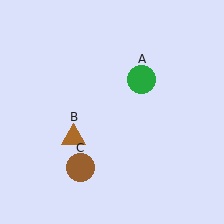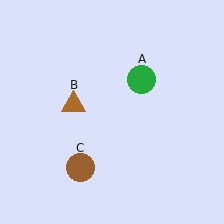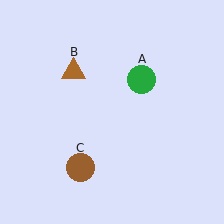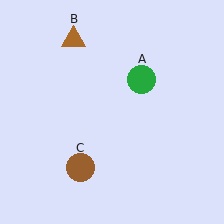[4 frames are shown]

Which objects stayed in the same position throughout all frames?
Green circle (object A) and brown circle (object C) remained stationary.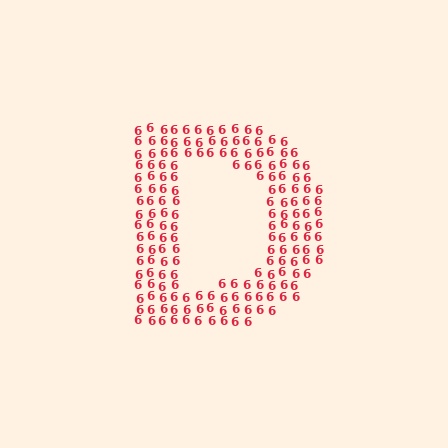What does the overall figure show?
The overall figure shows the letter D.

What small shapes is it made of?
It is made of small digit 6's.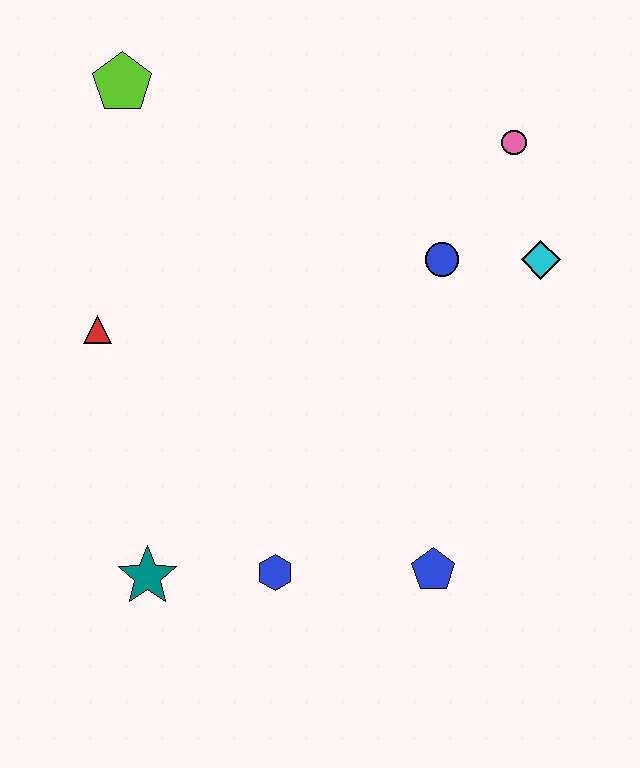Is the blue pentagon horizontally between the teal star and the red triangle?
No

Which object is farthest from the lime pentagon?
The blue pentagon is farthest from the lime pentagon.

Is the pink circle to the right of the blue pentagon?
Yes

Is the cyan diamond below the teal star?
No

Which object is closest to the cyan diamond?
The blue circle is closest to the cyan diamond.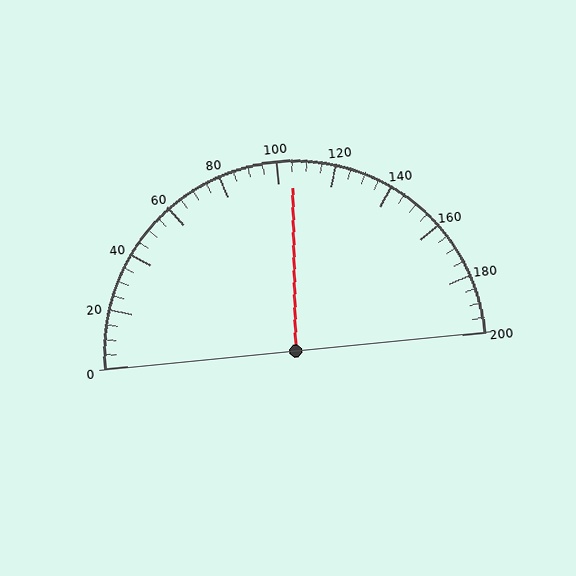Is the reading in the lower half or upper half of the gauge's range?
The reading is in the upper half of the range (0 to 200).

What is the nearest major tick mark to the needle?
The nearest major tick mark is 100.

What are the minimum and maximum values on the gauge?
The gauge ranges from 0 to 200.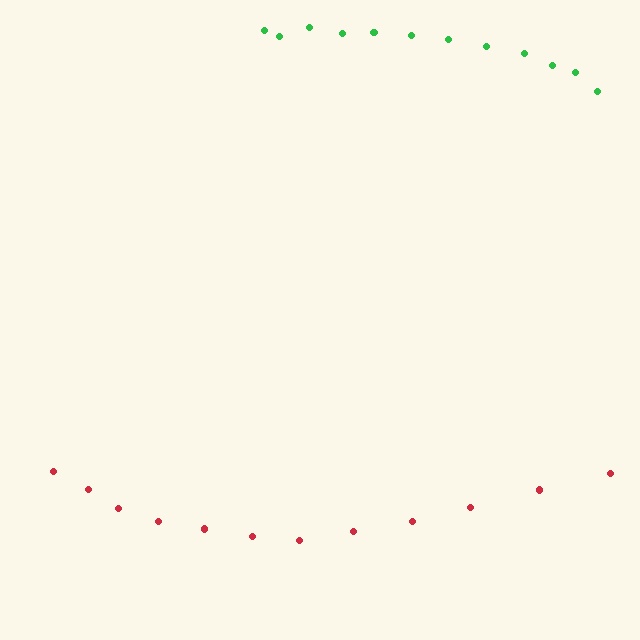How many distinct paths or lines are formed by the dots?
There are 2 distinct paths.